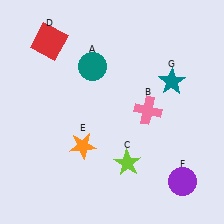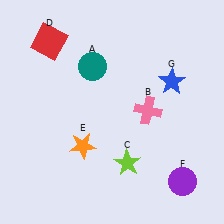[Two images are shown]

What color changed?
The star (G) changed from teal in Image 1 to blue in Image 2.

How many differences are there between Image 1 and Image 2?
There is 1 difference between the two images.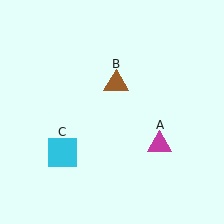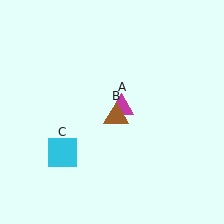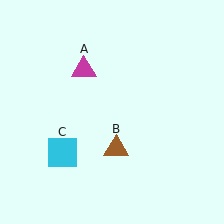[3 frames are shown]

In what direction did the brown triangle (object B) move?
The brown triangle (object B) moved down.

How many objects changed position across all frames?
2 objects changed position: magenta triangle (object A), brown triangle (object B).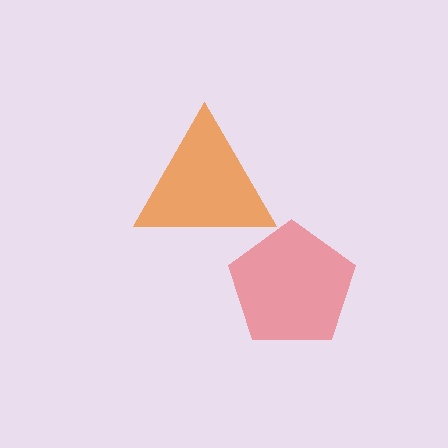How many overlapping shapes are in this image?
There are 2 overlapping shapes in the image.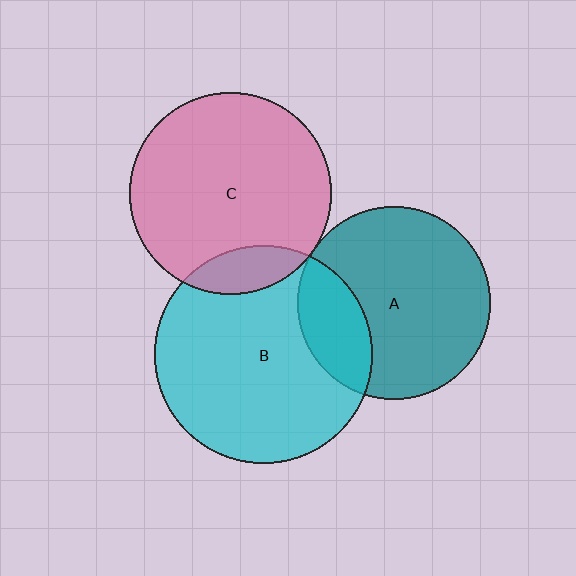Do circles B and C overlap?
Yes.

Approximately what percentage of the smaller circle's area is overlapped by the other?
Approximately 15%.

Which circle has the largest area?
Circle B (cyan).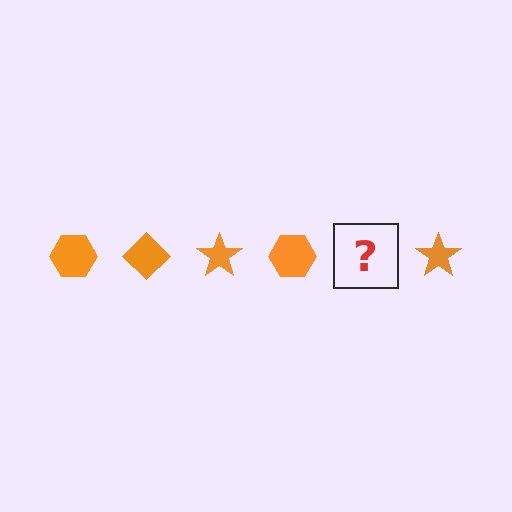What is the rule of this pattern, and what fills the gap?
The rule is that the pattern cycles through hexagon, diamond, star shapes in orange. The gap should be filled with an orange diamond.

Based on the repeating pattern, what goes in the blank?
The blank should be an orange diamond.